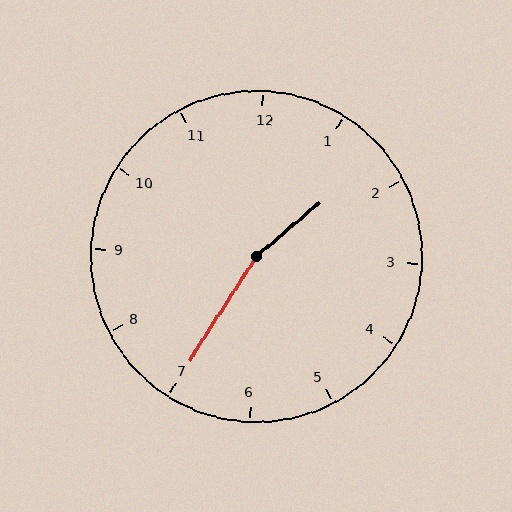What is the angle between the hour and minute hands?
Approximately 162 degrees.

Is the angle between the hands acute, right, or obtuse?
It is obtuse.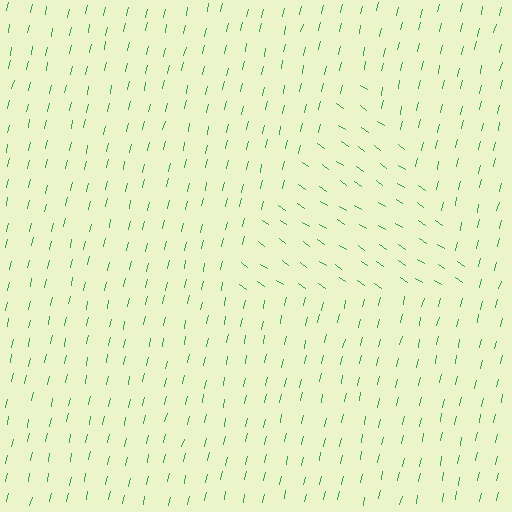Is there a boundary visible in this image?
Yes, there is a texture boundary formed by a change in line orientation.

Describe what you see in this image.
The image is filled with small green line segments. A triangle region in the image has lines oriented differently from the surrounding lines, creating a visible texture boundary.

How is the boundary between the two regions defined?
The boundary is defined purely by a change in line orientation (approximately 68 degrees difference). All lines are the same color and thickness.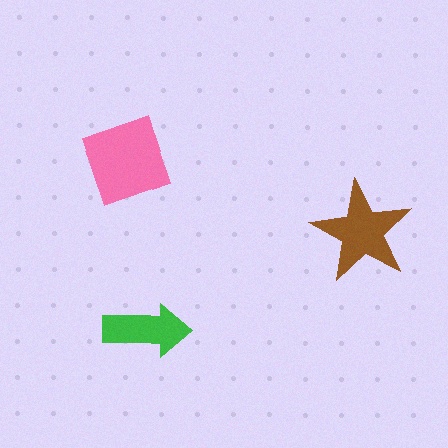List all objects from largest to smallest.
The pink square, the brown star, the green arrow.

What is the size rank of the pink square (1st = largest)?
1st.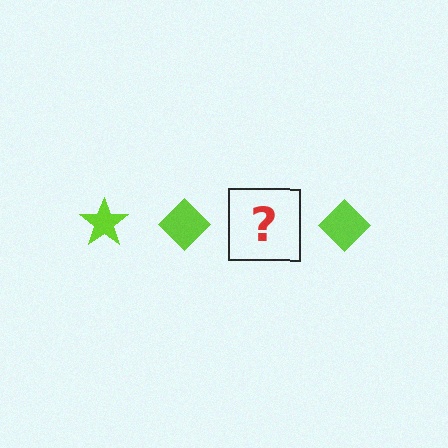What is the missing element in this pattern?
The missing element is a lime star.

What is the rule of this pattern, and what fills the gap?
The rule is that the pattern cycles through star, diamond shapes in lime. The gap should be filled with a lime star.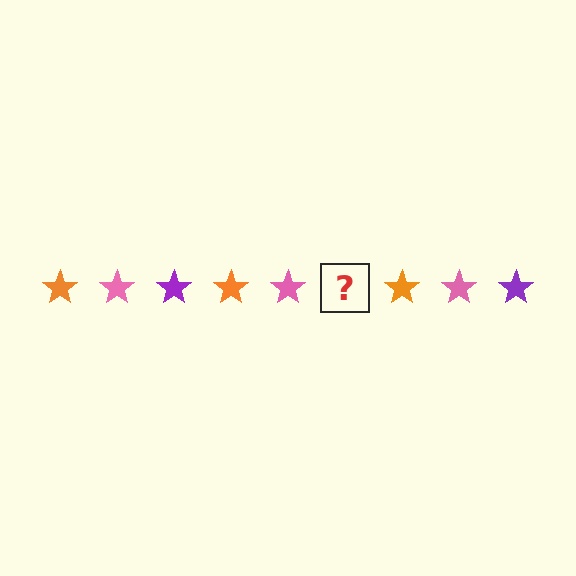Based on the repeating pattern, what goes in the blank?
The blank should be a purple star.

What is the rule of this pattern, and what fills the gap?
The rule is that the pattern cycles through orange, pink, purple stars. The gap should be filled with a purple star.